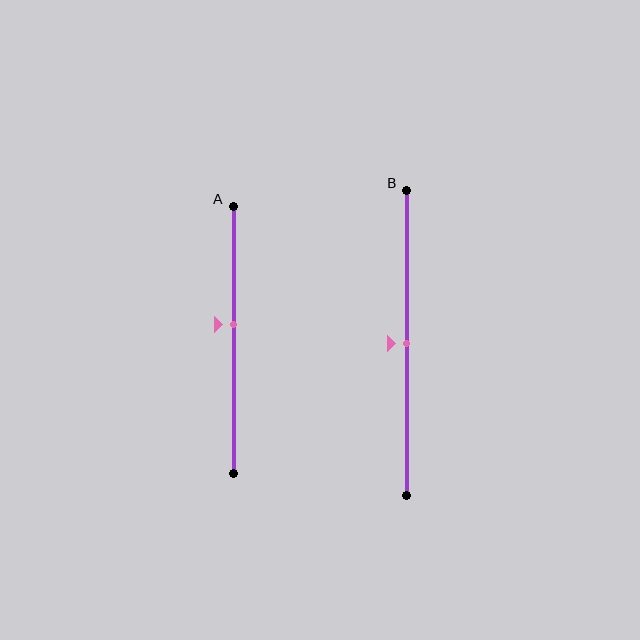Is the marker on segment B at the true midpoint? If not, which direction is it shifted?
Yes, the marker on segment B is at the true midpoint.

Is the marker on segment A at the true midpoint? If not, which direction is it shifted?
No, the marker on segment A is shifted upward by about 6% of the segment length.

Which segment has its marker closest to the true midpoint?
Segment B has its marker closest to the true midpoint.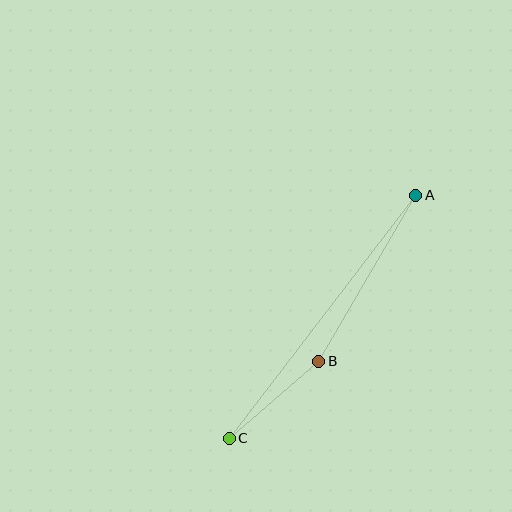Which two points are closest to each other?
Points B and C are closest to each other.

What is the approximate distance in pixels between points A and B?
The distance between A and B is approximately 192 pixels.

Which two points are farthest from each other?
Points A and C are farthest from each other.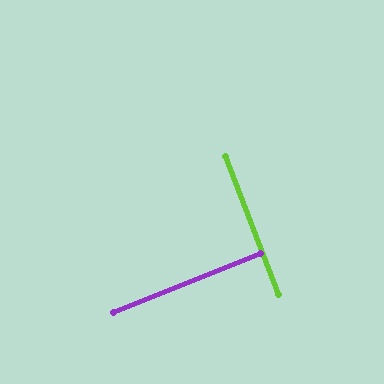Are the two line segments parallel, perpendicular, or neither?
Perpendicular — they meet at approximately 89°.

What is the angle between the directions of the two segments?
Approximately 89 degrees.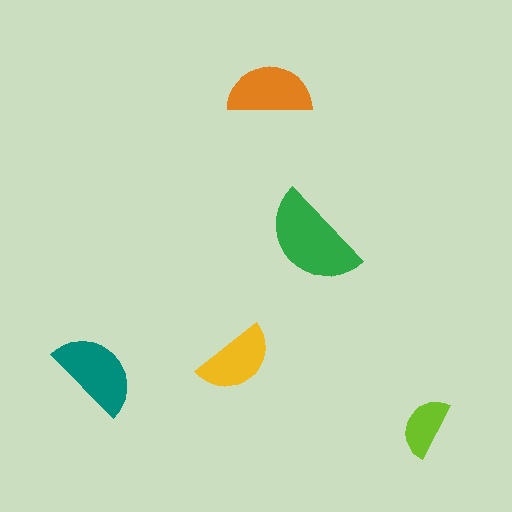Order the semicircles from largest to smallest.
the green one, the teal one, the orange one, the yellow one, the lime one.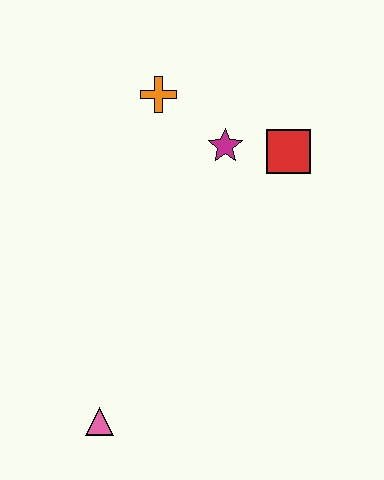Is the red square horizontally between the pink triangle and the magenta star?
No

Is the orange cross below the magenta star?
No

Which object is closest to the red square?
The magenta star is closest to the red square.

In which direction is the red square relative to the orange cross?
The red square is to the right of the orange cross.